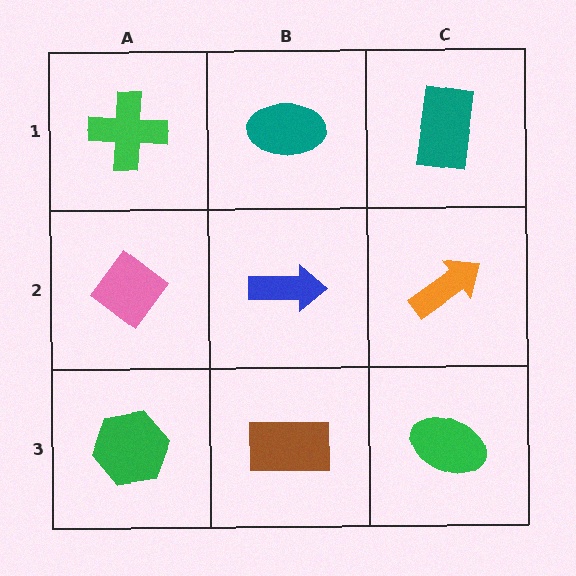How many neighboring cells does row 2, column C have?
3.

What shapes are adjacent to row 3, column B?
A blue arrow (row 2, column B), a green hexagon (row 3, column A), a green ellipse (row 3, column C).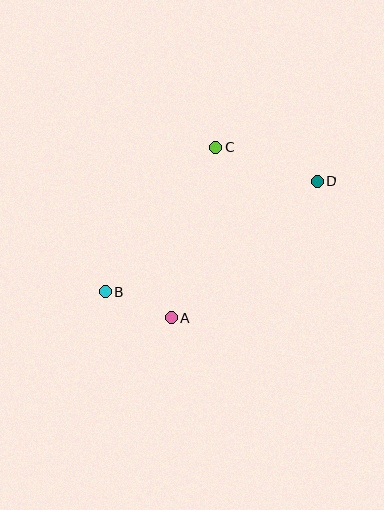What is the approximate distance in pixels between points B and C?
The distance between B and C is approximately 182 pixels.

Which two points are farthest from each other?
Points B and D are farthest from each other.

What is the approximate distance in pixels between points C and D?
The distance between C and D is approximately 107 pixels.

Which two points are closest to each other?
Points A and B are closest to each other.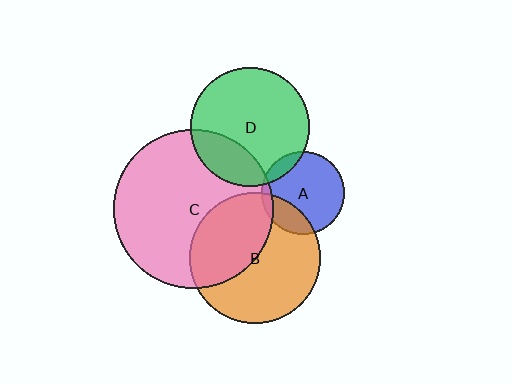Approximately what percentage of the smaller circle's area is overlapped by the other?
Approximately 25%.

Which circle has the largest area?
Circle C (pink).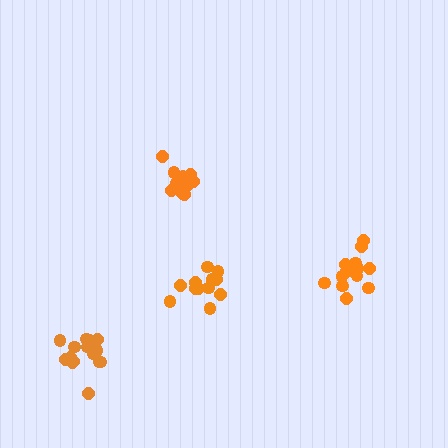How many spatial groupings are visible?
There are 4 spatial groupings.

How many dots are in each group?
Group 1: 12 dots, Group 2: 17 dots, Group 3: 14 dots, Group 4: 12 dots (55 total).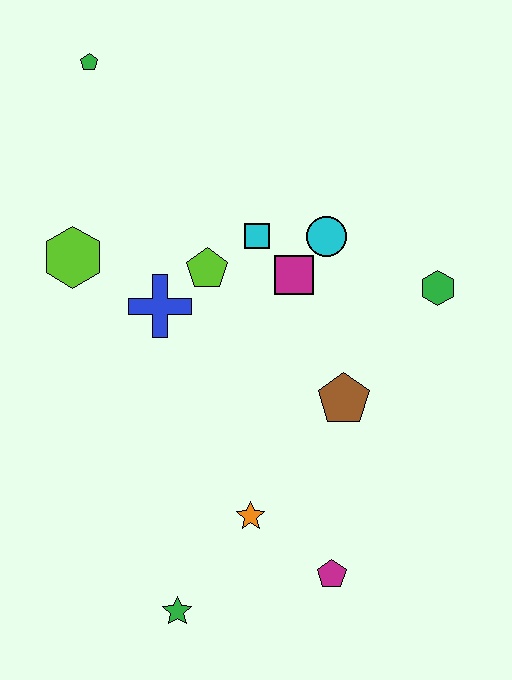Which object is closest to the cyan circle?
The magenta square is closest to the cyan circle.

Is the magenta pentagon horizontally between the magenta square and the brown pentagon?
Yes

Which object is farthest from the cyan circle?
The green star is farthest from the cyan circle.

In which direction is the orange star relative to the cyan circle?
The orange star is below the cyan circle.